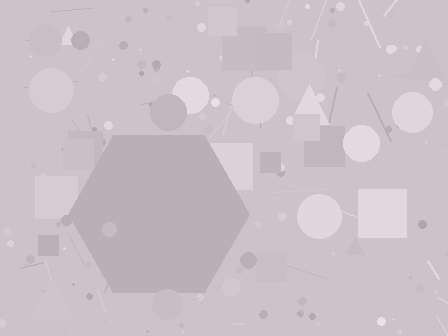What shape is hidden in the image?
A hexagon is hidden in the image.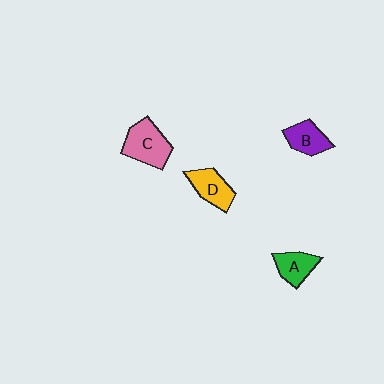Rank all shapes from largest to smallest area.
From largest to smallest: C (pink), D (yellow), B (purple), A (green).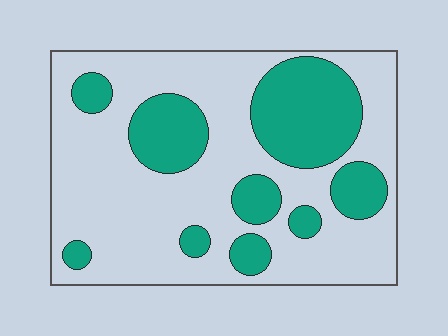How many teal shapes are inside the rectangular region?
9.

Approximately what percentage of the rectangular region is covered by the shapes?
Approximately 30%.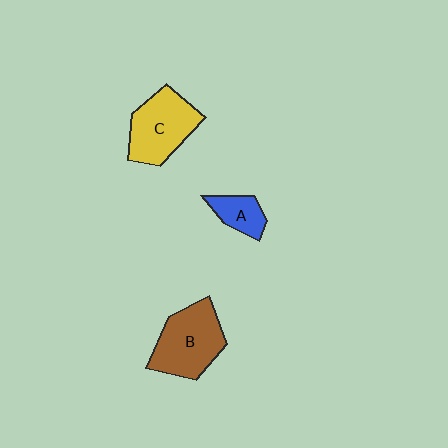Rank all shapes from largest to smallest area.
From largest to smallest: B (brown), C (yellow), A (blue).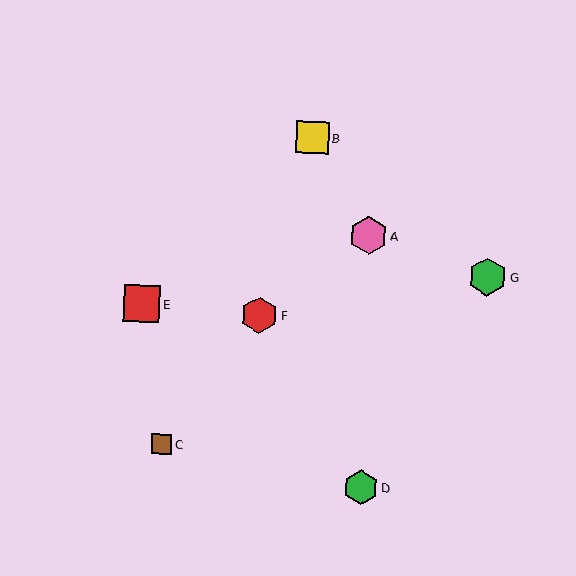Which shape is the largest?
The green hexagon (labeled G) is the largest.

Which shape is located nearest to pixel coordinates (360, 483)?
The green hexagon (labeled D) at (361, 487) is nearest to that location.